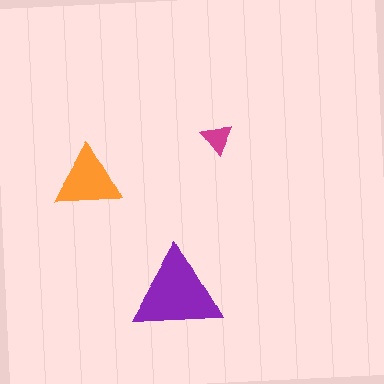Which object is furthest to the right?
The magenta triangle is rightmost.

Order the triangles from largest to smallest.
the purple one, the orange one, the magenta one.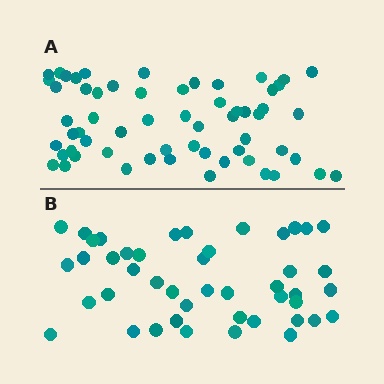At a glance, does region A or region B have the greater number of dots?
Region A (the top region) has more dots.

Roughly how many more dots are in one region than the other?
Region A has approximately 15 more dots than region B.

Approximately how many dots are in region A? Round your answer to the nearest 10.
About 60 dots.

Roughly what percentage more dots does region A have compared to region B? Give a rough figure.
About 35% more.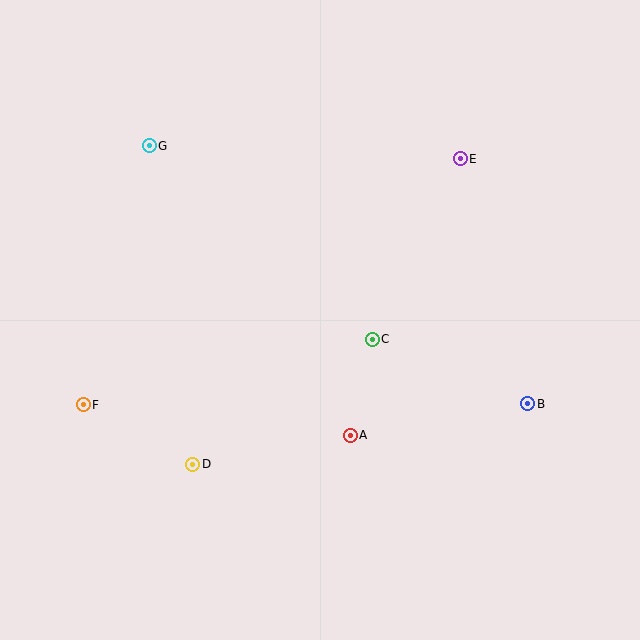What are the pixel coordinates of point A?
Point A is at (350, 435).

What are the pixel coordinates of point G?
Point G is at (149, 146).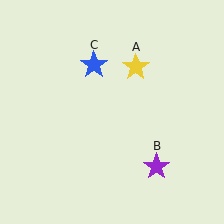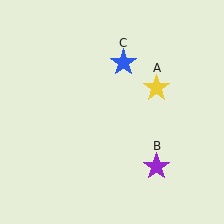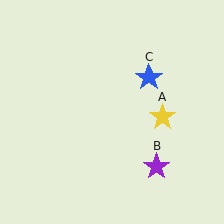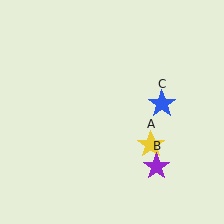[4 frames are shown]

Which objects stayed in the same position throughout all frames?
Purple star (object B) remained stationary.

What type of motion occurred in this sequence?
The yellow star (object A), blue star (object C) rotated clockwise around the center of the scene.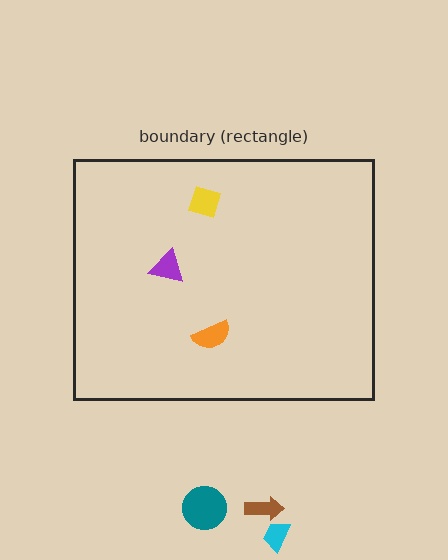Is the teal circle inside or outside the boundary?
Outside.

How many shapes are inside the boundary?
3 inside, 3 outside.